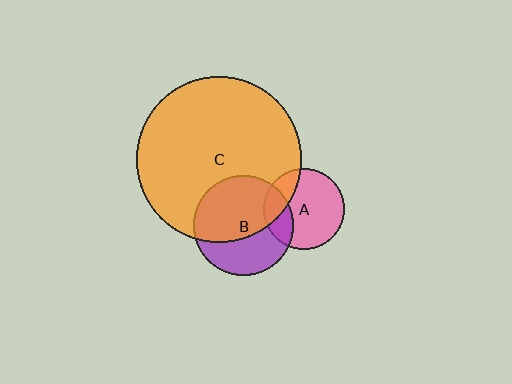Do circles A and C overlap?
Yes.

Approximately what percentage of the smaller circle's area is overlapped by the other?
Approximately 25%.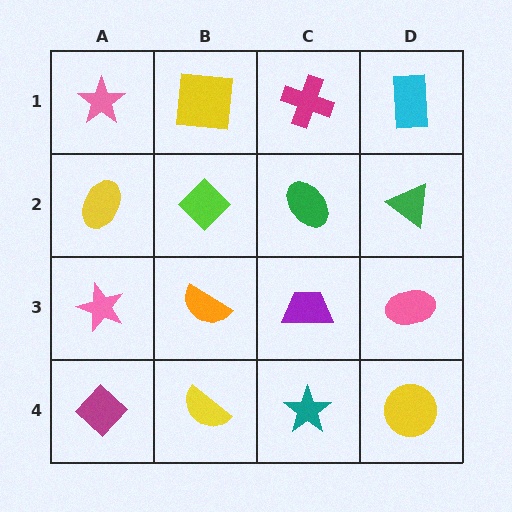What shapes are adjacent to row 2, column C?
A magenta cross (row 1, column C), a purple trapezoid (row 3, column C), a lime diamond (row 2, column B), a green triangle (row 2, column D).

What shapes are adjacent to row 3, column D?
A green triangle (row 2, column D), a yellow circle (row 4, column D), a purple trapezoid (row 3, column C).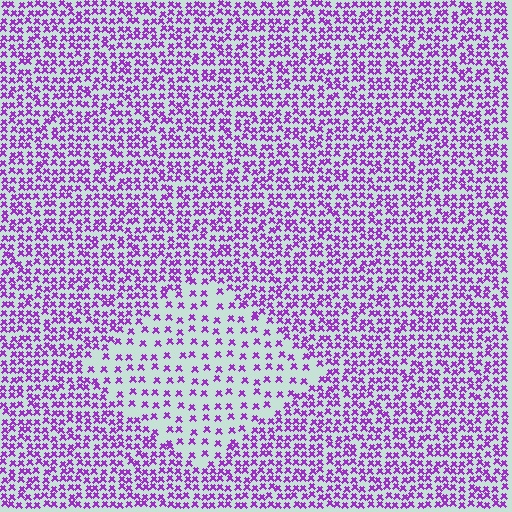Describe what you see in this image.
The image contains small purple elements arranged at two different densities. A diamond-shaped region is visible where the elements are less densely packed than the surrounding area.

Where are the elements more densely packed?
The elements are more densely packed outside the diamond boundary.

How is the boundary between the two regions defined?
The boundary is defined by a change in element density (approximately 2.2x ratio). All elements are the same color, size, and shape.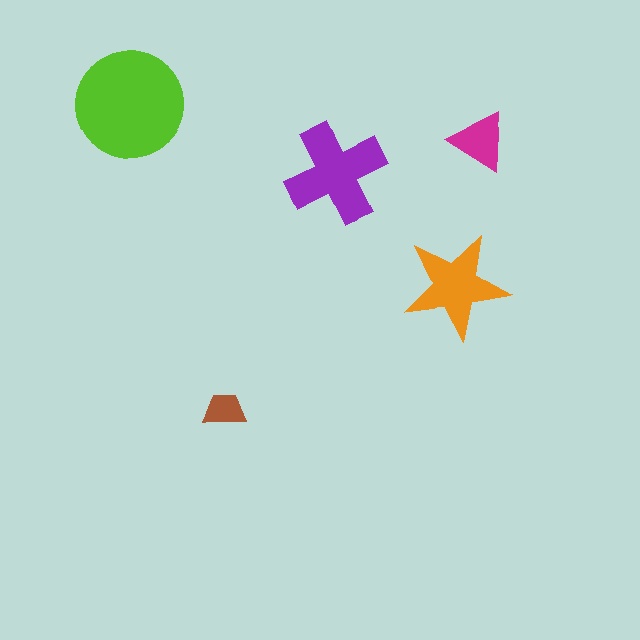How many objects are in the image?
There are 5 objects in the image.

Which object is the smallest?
The brown trapezoid.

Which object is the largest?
The lime circle.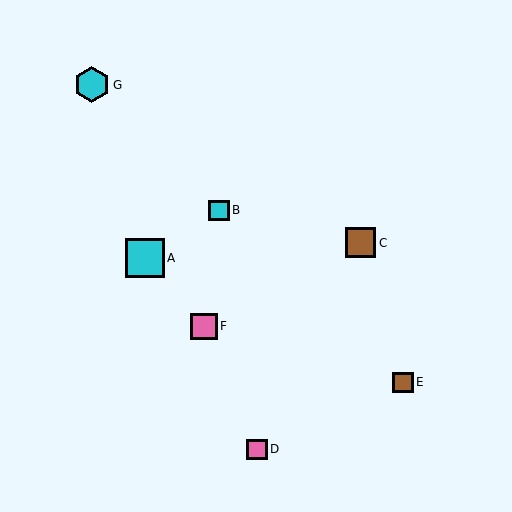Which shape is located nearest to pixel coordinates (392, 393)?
The brown square (labeled E) at (403, 382) is nearest to that location.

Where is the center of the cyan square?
The center of the cyan square is at (145, 258).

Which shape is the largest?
The cyan square (labeled A) is the largest.